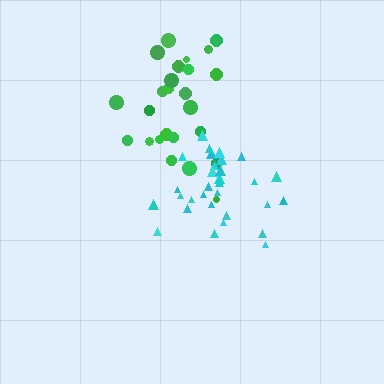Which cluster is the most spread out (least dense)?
Green.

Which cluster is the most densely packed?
Cyan.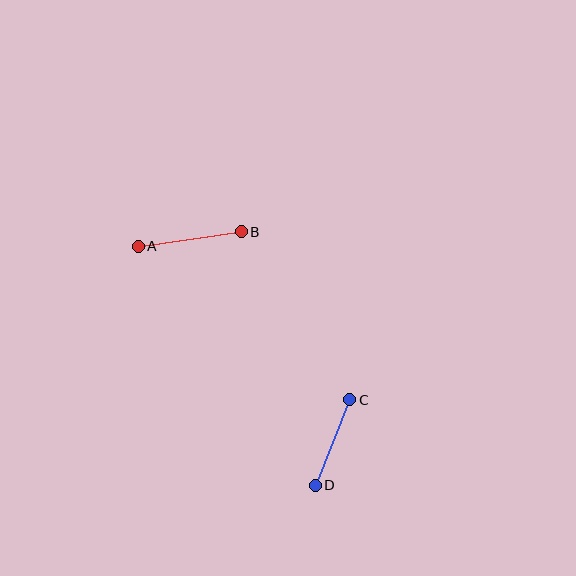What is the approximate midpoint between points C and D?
The midpoint is at approximately (332, 443) pixels.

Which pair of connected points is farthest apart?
Points A and B are farthest apart.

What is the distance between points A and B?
The distance is approximately 104 pixels.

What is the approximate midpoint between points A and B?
The midpoint is at approximately (190, 239) pixels.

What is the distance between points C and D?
The distance is approximately 92 pixels.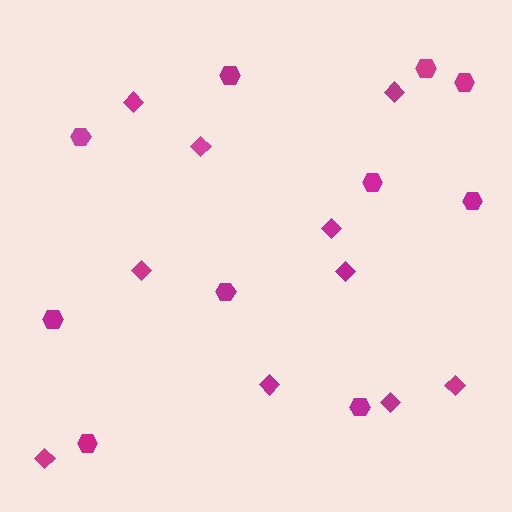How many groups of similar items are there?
There are 2 groups: one group of diamonds (10) and one group of hexagons (10).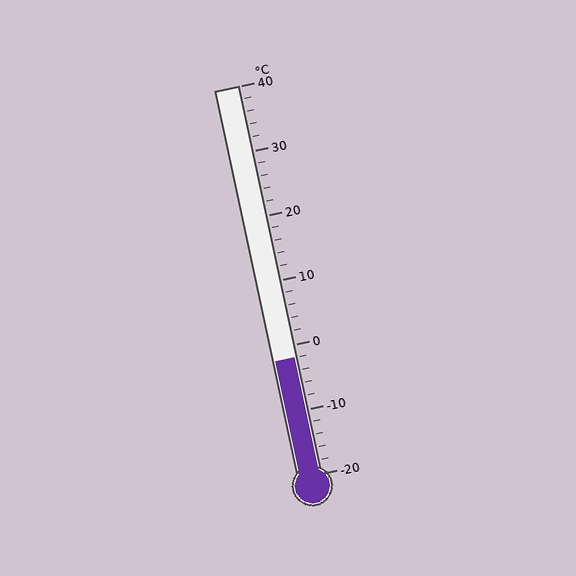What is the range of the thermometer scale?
The thermometer scale ranges from -20°C to 40°C.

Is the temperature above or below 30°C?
The temperature is below 30°C.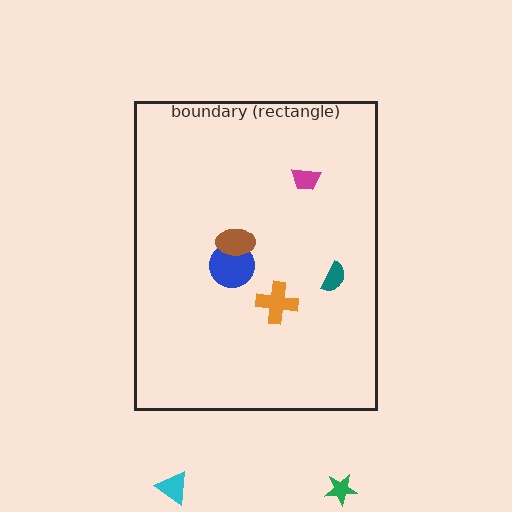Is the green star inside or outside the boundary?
Outside.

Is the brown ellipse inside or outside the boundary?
Inside.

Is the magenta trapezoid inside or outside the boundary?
Inside.